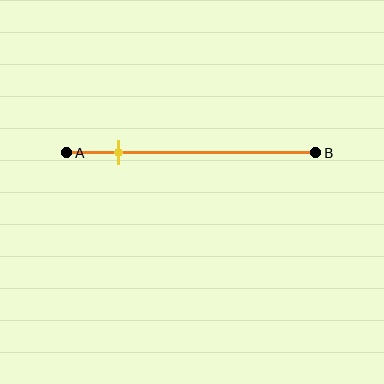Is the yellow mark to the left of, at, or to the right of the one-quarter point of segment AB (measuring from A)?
The yellow mark is to the left of the one-quarter point of segment AB.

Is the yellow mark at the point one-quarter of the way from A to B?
No, the mark is at about 20% from A, not at the 25% one-quarter point.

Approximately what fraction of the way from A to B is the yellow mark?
The yellow mark is approximately 20% of the way from A to B.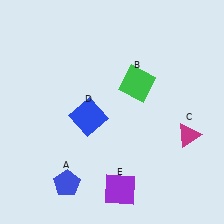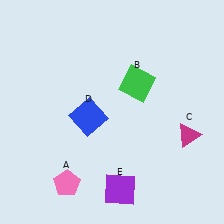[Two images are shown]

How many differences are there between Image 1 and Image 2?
There is 1 difference between the two images.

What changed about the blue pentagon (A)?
In Image 1, A is blue. In Image 2, it changed to pink.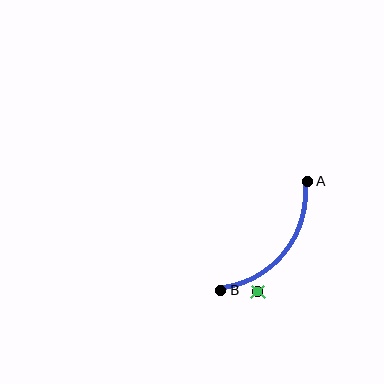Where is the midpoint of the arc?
The arc midpoint is the point on the curve farthest from the straight line joining A and B. It sits below and to the right of that line.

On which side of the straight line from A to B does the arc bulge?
The arc bulges below and to the right of the straight line connecting A and B.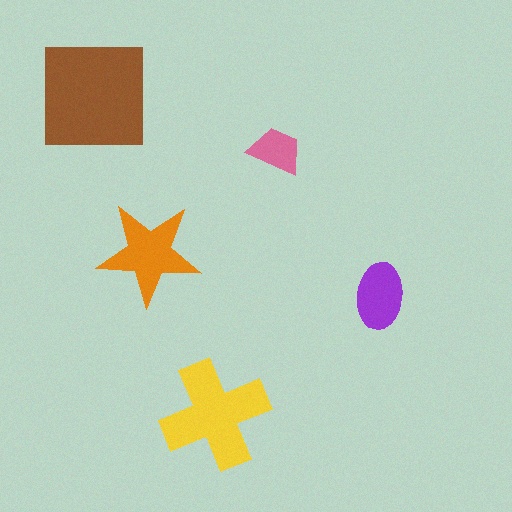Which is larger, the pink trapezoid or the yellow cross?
The yellow cross.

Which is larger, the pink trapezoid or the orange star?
The orange star.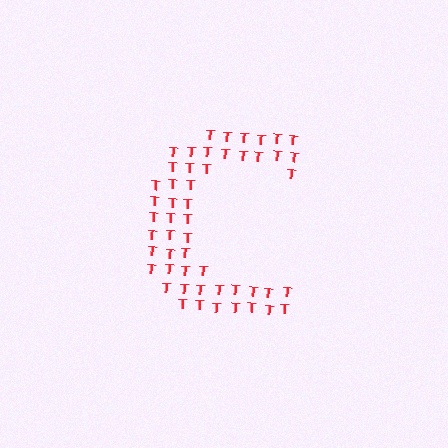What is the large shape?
The large shape is the letter C.